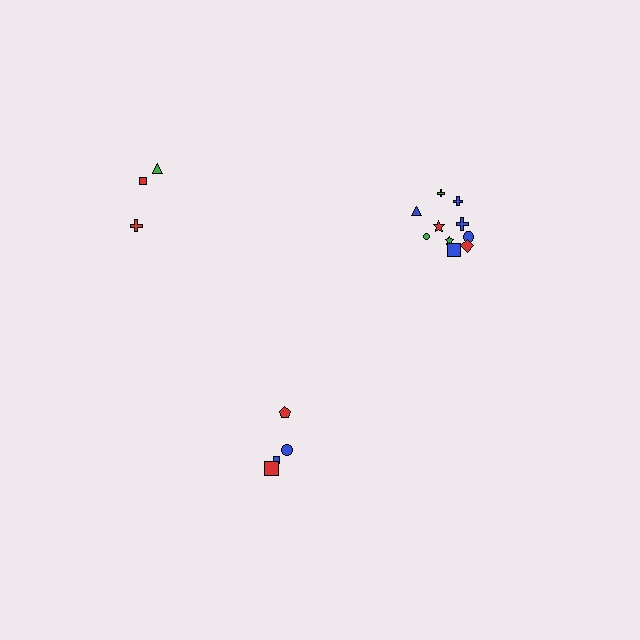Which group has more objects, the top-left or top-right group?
The top-right group.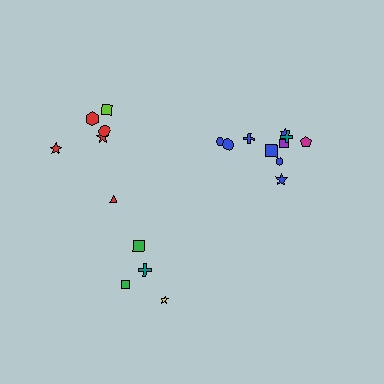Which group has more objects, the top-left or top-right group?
The top-right group.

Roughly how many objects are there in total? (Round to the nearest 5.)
Roughly 20 objects in total.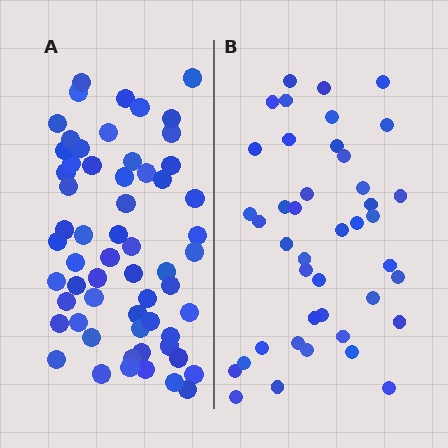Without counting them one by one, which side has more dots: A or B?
Region A (the left region) has more dots.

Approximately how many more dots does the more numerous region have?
Region A has approximately 20 more dots than region B.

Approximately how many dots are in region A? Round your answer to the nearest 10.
About 60 dots.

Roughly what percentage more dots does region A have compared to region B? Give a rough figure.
About 45% more.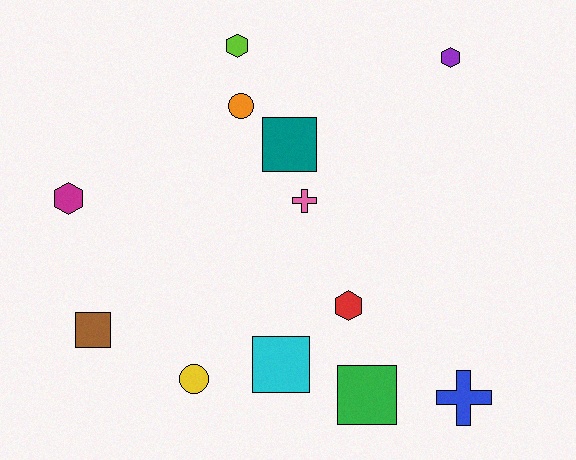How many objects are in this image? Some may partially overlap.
There are 12 objects.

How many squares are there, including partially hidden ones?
There are 4 squares.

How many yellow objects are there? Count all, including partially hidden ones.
There is 1 yellow object.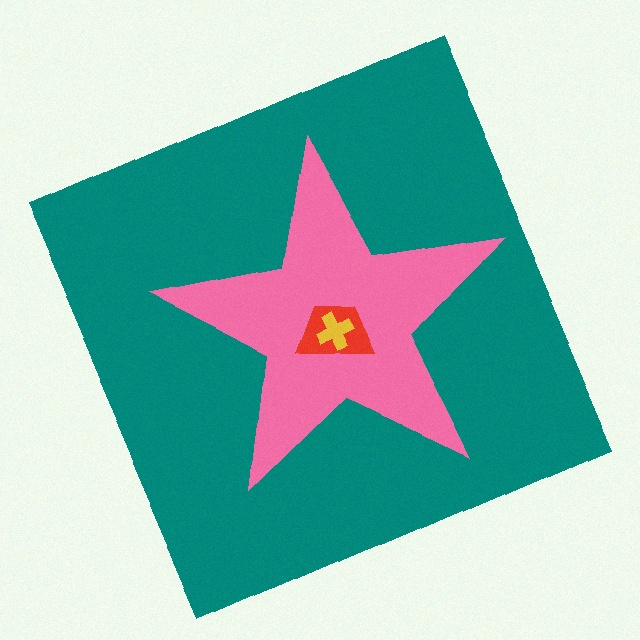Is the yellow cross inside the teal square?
Yes.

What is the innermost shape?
The yellow cross.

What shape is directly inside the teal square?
The pink star.